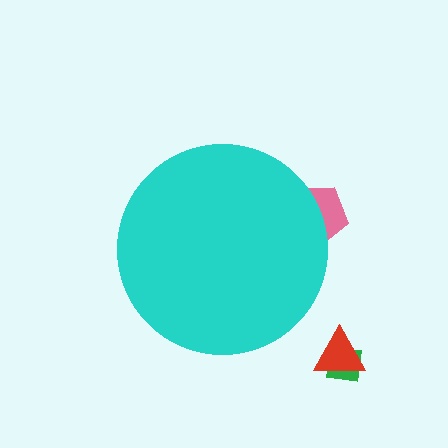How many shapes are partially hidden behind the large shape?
1 shape is partially hidden.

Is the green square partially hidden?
No, the green square is fully visible.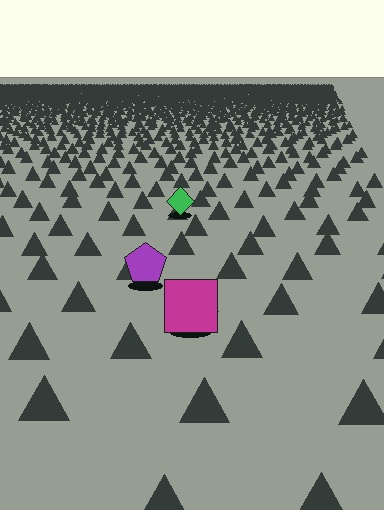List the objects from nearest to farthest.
From nearest to farthest: the magenta square, the purple pentagon, the green diamond.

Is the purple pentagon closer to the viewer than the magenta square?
No. The magenta square is closer — you can tell from the texture gradient: the ground texture is coarser near it.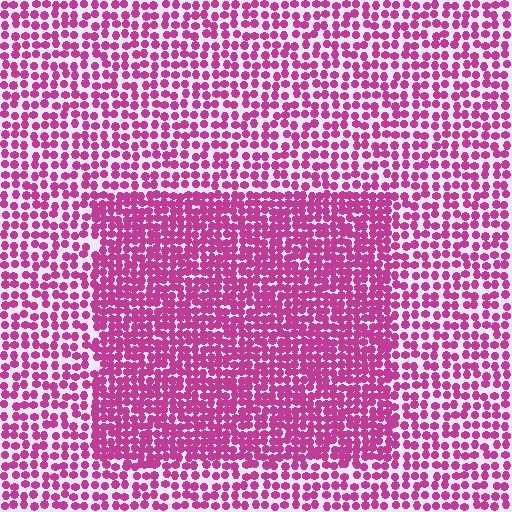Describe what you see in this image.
The image contains small magenta elements arranged at two different densities. A rectangle-shaped region is visible where the elements are more densely packed than the surrounding area.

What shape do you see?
I see a rectangle.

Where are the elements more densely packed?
The elements are more densely packed inside the rectangle boundary.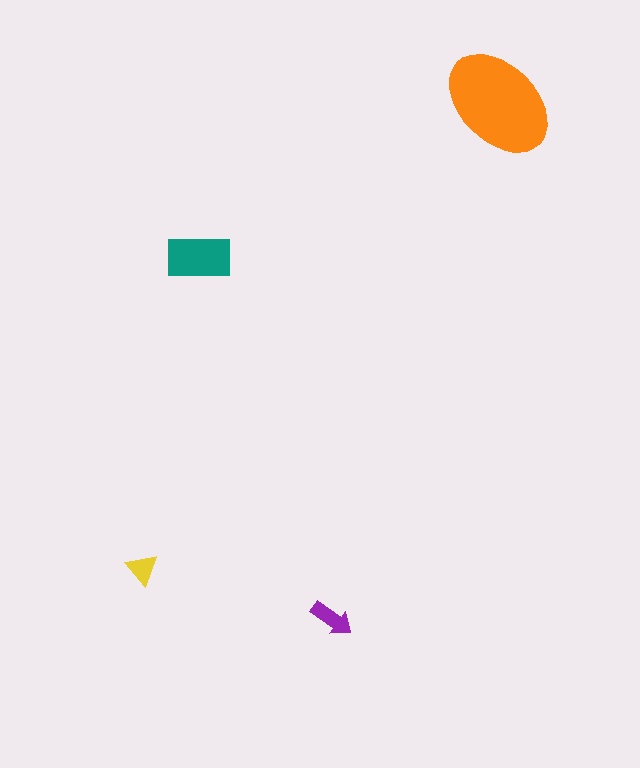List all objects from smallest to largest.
The yellow triangle, the purple arrow, the teal rectangle, the orange ellipse.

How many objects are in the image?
There are 4 objects in the image.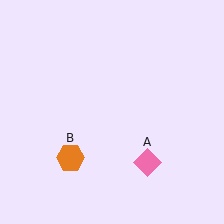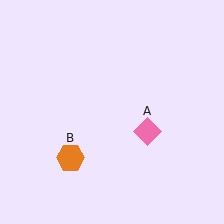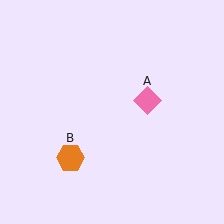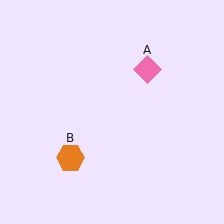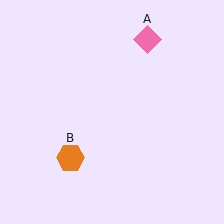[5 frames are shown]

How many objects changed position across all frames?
1 object changed position: pink diamond (object A).